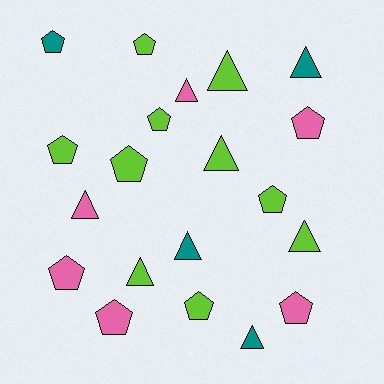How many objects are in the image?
There are 20 objects.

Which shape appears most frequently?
Pentagon, with 11 objects.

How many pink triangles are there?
There are 2 pink triangles.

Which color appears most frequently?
Lime, with 10 objects.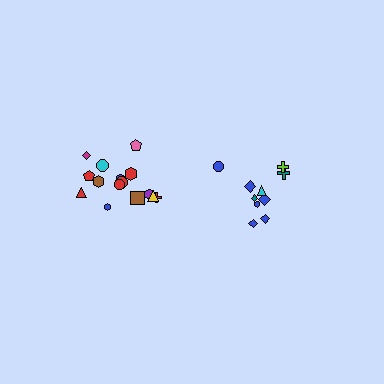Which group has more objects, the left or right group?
The left group.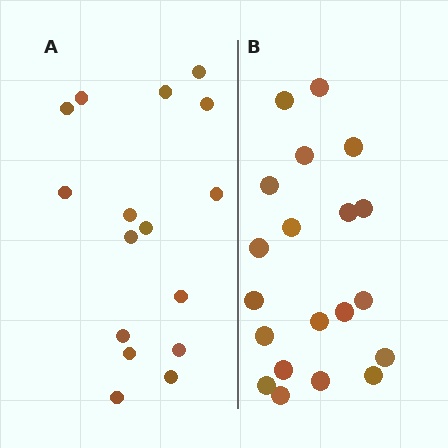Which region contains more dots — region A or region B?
Region B (the right region) has more dots.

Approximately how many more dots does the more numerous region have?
Region B has about 4 more dots than region A.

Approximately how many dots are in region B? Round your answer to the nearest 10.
About 20 dots.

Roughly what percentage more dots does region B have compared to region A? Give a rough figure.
About 25% more.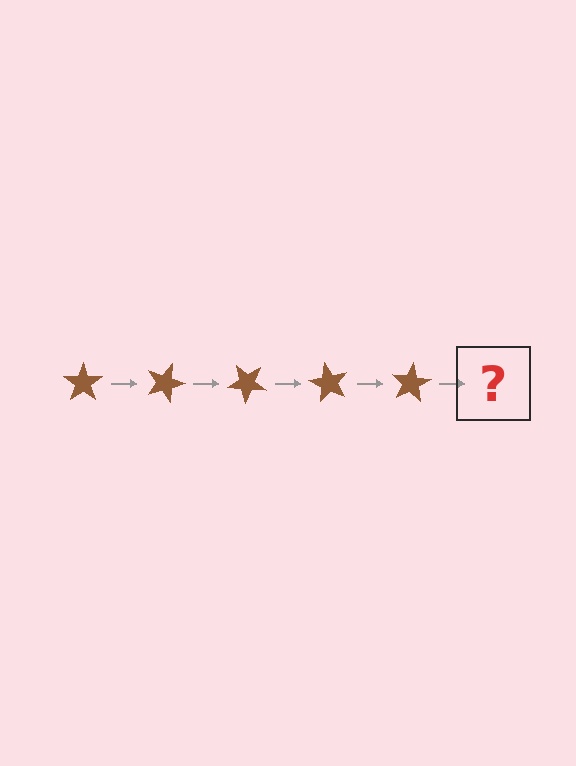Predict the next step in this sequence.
The next step is a brown star rotated 100 degrees.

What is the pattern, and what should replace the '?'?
The pattern is that the star rotates 20 degrees each step. The '?' should be a brown star rotated 100 degrees.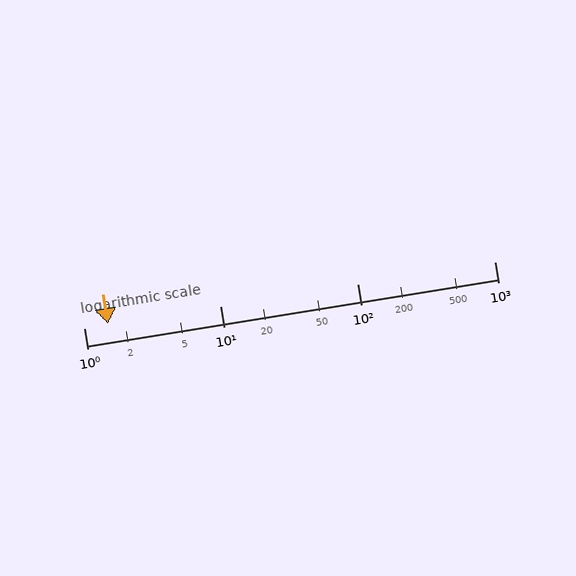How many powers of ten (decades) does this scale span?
The scale spans 3 decades, from 1 to 1000.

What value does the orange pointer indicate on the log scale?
The pointer indicates approximately 1.5.